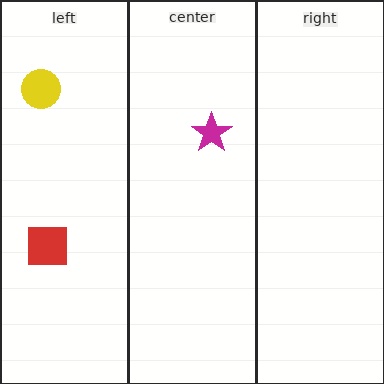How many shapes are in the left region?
2.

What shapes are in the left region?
The yellow circle, the red square.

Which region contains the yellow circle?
The left region.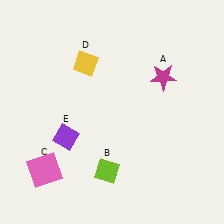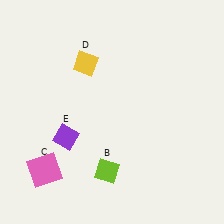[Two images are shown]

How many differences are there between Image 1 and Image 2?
There is 1 difference between the two images.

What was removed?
The magenta star (A) was removed in Image 2.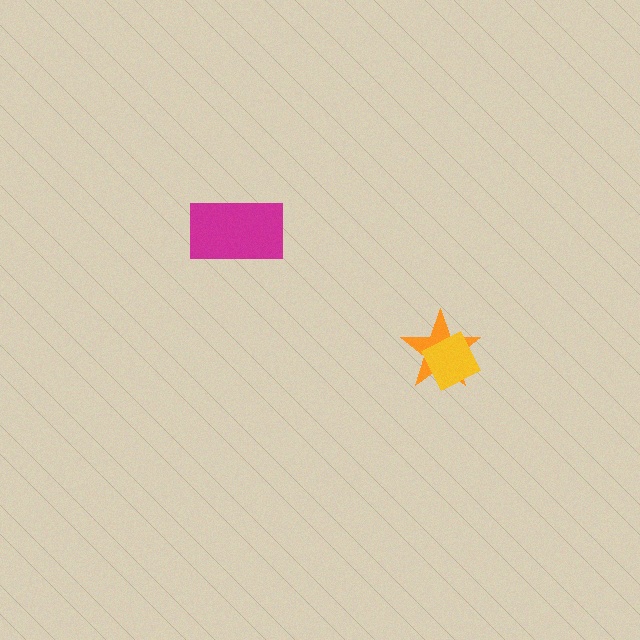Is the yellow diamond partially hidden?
No, no other shape covers it.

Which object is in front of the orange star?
The yellow diamond is in front of the orange star.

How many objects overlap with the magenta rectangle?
0 objects overlap with the magenta rectangle.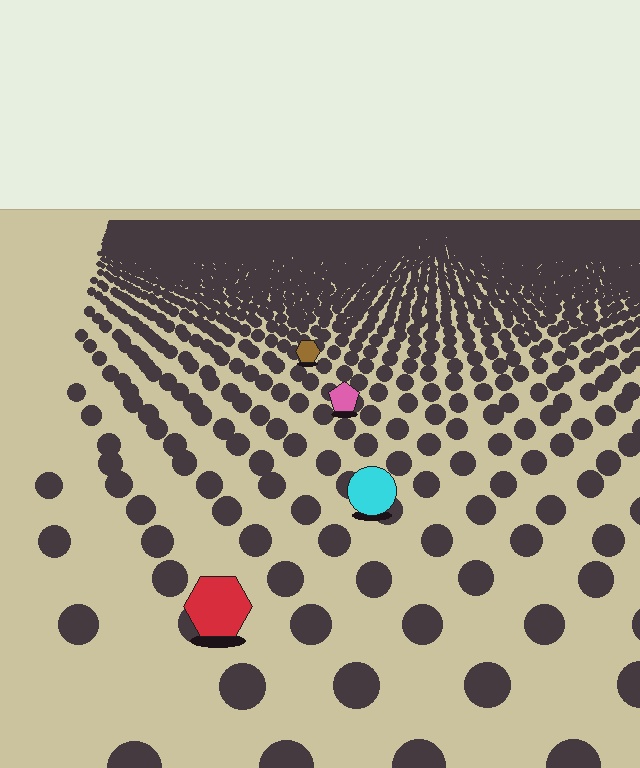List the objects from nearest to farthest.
From nearest to farthest: the red hexagon, the cyan circle, the pink pentagon, the brown hexagon.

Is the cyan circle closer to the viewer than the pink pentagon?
Yes. The cyan circle is closer — you can tell from the texture gradient: the ground texture is coarser near it.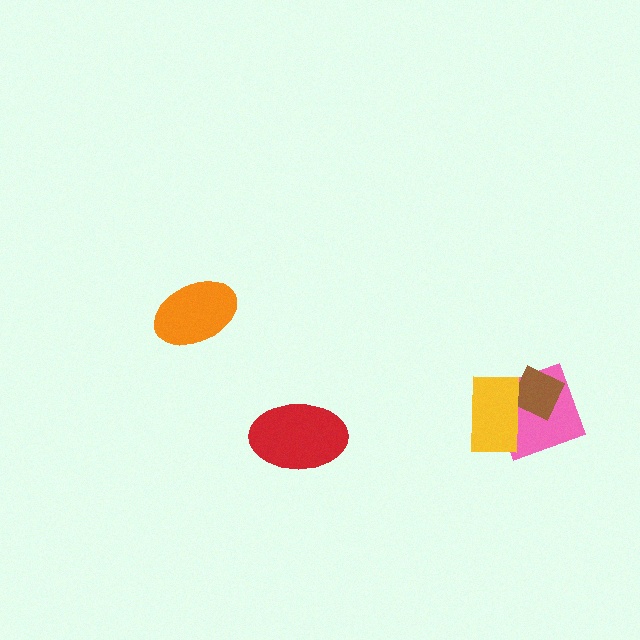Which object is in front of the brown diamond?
The yellow rectangle is in front of the brown diamond.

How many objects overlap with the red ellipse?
0 objects overlap with the red ellipse.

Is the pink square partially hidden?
Yes, it is partially covered by another shape.